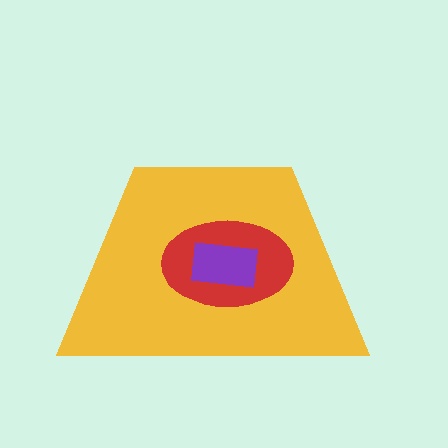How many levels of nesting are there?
3.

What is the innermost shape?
The purple rectangle.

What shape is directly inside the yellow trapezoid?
The red ellipse.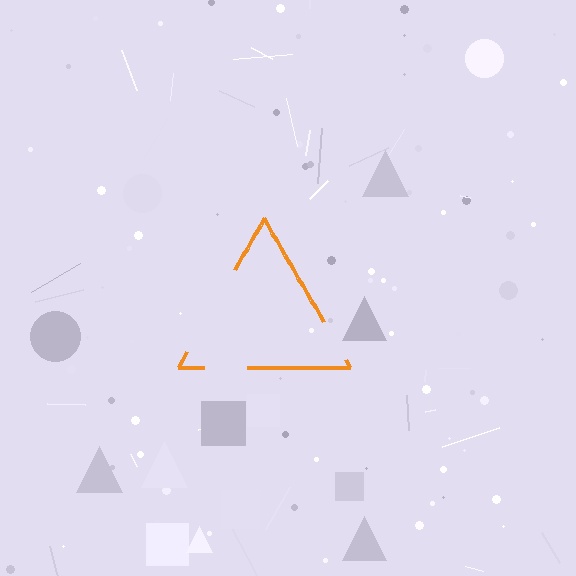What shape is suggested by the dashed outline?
The dashed outline suggests a triangle.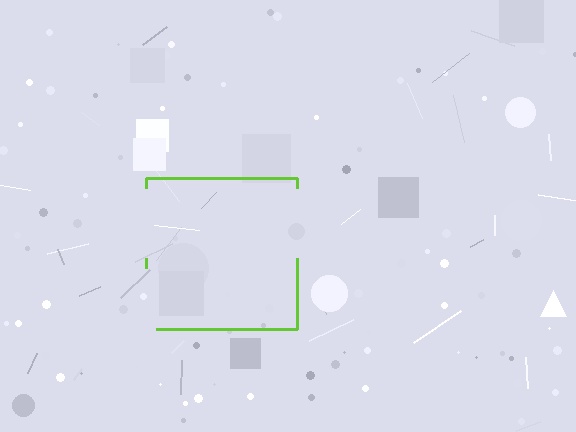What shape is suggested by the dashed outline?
The dashed outline suggests a square.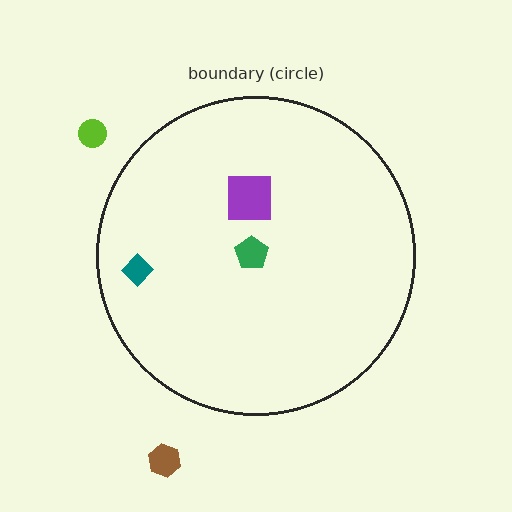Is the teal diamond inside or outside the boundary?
Inside.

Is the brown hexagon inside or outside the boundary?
Outside.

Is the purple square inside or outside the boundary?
Inside.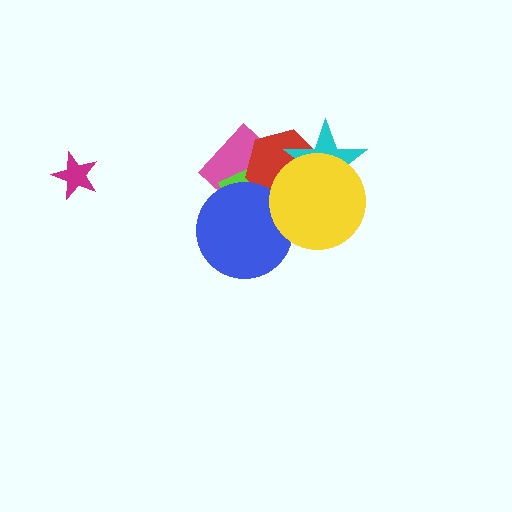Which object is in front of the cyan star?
The yellow circle is in front of the cyan star.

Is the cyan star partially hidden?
Yes, it is partially covered by another shape.